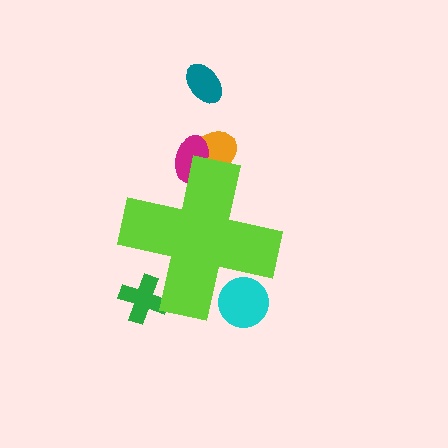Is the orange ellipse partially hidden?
Yes, the orange ellipse is partially hidden behind the lime cross.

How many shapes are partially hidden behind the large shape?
4 shapes are partially hidden.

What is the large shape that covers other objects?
A lime cross.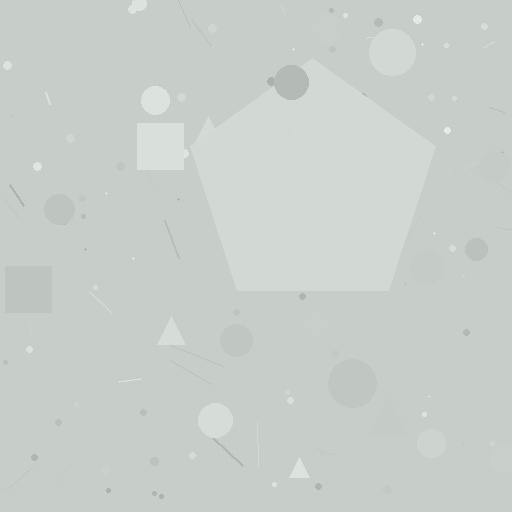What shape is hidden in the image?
A pentagon is hidden in the image.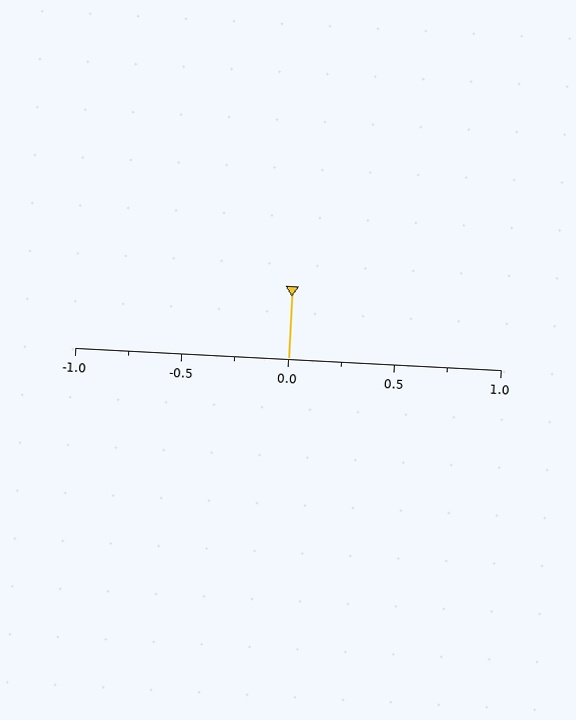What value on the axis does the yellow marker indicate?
The marker indicates approximately 0.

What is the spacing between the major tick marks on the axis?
The major ticks are spaced 0.5 apart.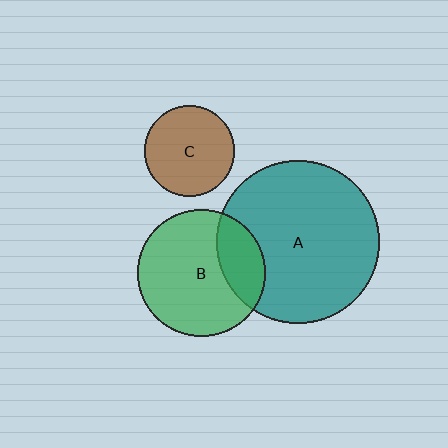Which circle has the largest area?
Circle A (teal).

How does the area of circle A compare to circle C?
Approximately 3.3 times.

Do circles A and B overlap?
Yes.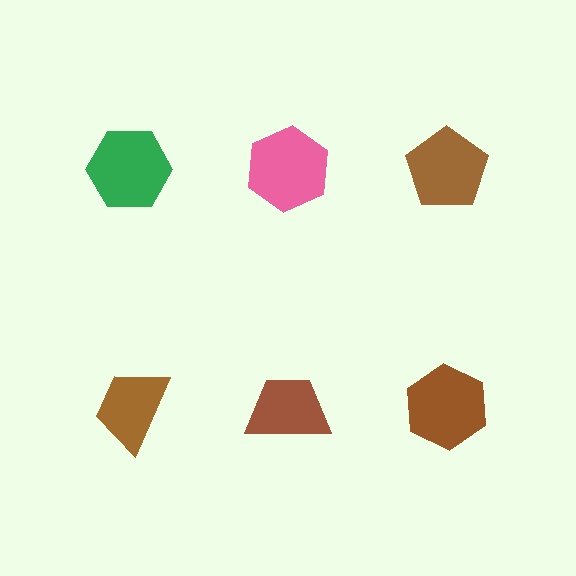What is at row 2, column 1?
A brown trapezoid.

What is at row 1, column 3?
A brown pentagon.